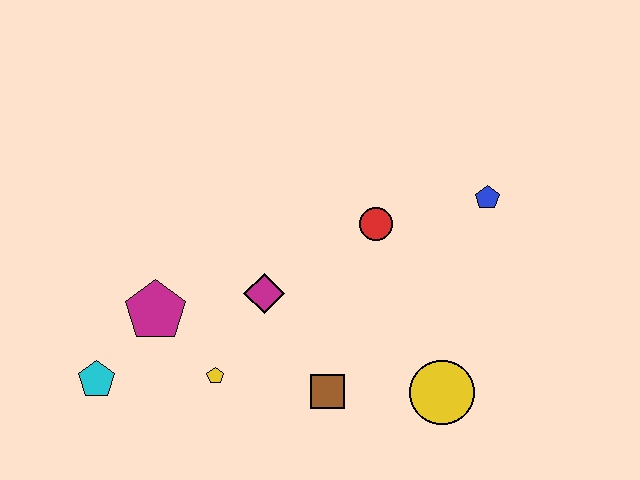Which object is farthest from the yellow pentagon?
The blue pentagon is farthest from the yellow pentagon.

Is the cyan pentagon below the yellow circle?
No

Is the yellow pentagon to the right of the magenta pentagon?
Yes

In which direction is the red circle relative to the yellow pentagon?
The red circle is to the right of the yellow pentagon.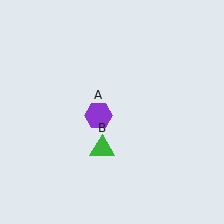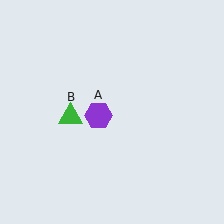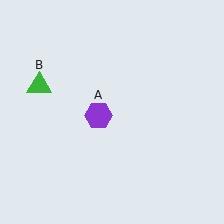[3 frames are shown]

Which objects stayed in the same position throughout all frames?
Purple hexagon (object A) remained stationary.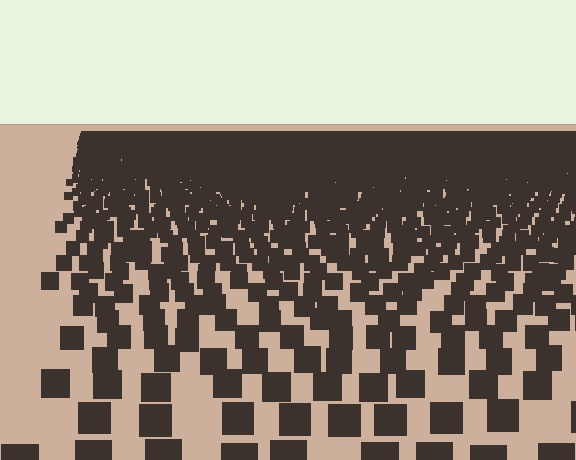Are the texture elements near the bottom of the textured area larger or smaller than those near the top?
Larger. Near the bottom, elements are closer to the viewer and appear at a bigger on-screen size.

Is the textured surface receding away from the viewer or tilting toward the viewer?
The surface is receding away from the viewer. Texture elements get smaller and denser toward the top.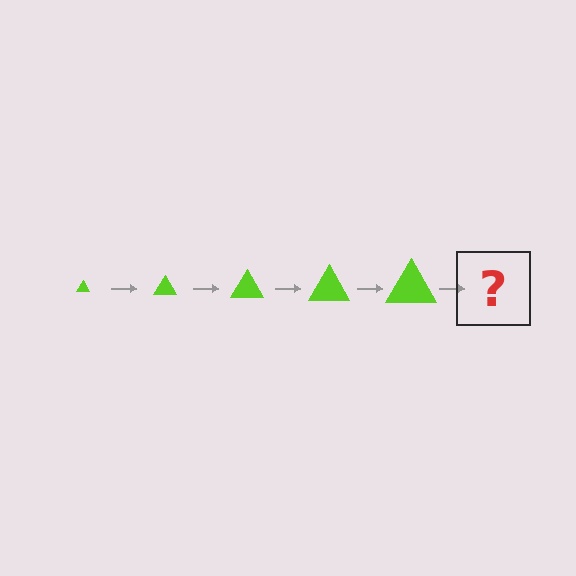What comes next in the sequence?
The next element should be a lime triangle, larger than the previous one.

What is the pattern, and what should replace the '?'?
The pattern is that the triangle gets progressively larger each step. The '?' should be a lime triangle, larger than the previous one.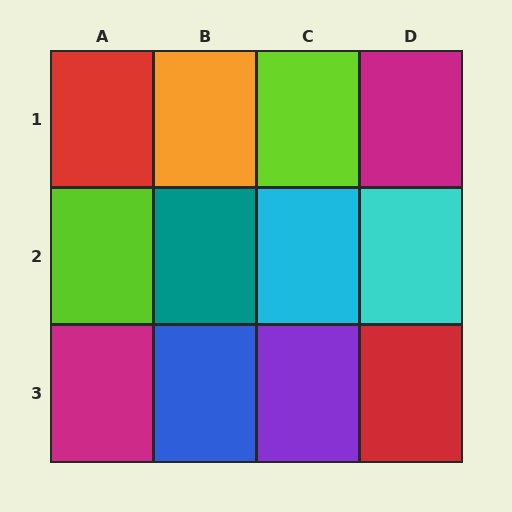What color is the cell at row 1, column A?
Red.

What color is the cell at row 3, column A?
Magenta.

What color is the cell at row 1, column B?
Orange.